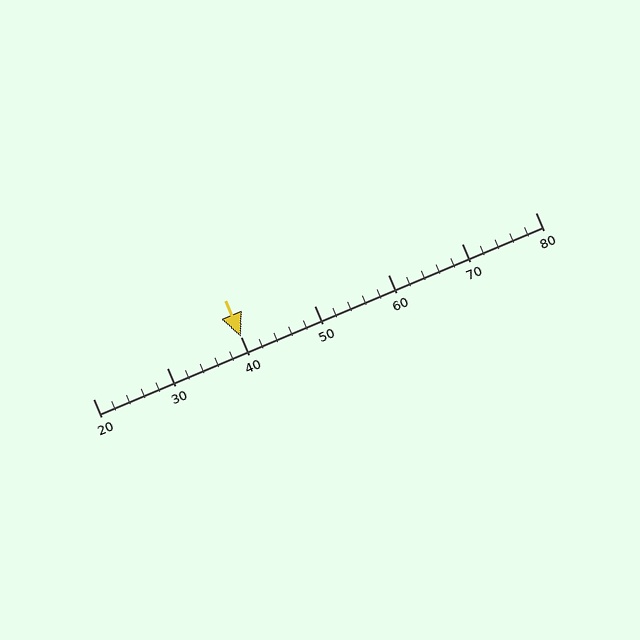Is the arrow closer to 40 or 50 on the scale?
The arrow is closer to 40.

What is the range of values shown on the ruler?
The ruler shows values from 20 to 80.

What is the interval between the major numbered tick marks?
The major tick marks are spaced 10 units apart.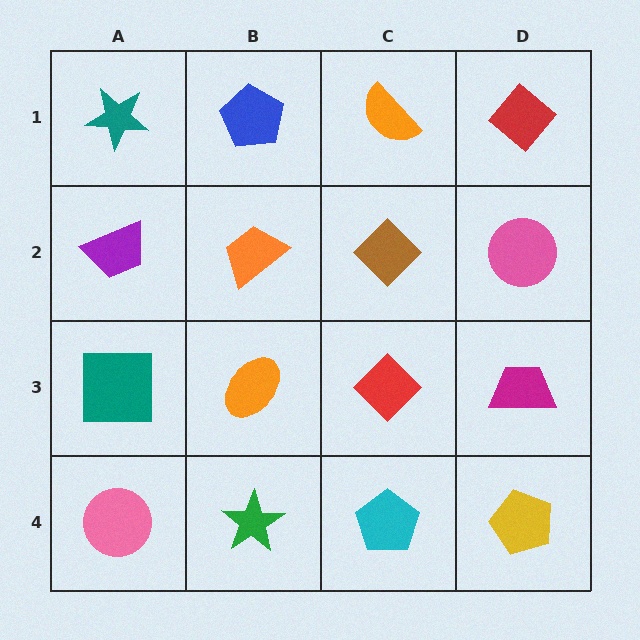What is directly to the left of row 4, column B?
A pink circle.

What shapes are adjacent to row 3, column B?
An orange trapezoid (row 2, column B), a green star (row 4, column B), a teal square (row 3, column A), a red diamond (row 3, column C).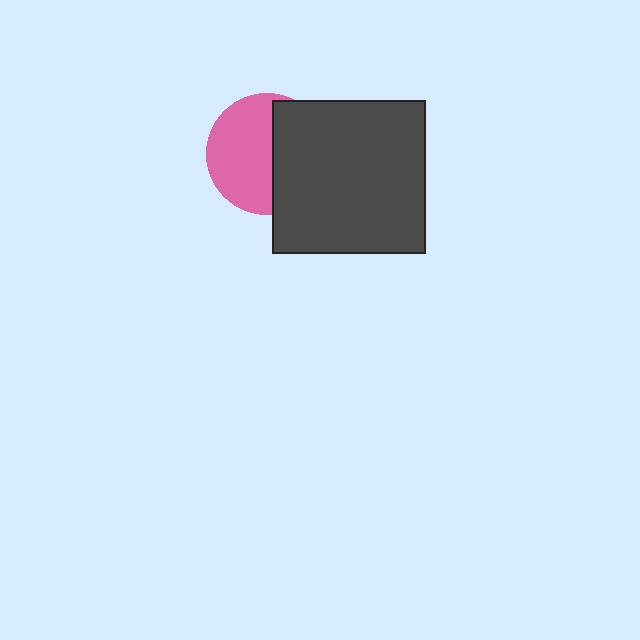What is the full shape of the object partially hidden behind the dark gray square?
The partially hidden object is a pink circle.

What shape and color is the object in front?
The object in front is a dark gray square.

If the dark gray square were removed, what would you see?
You would see the complete pink circle.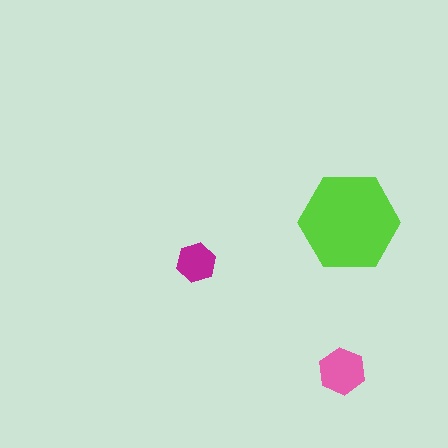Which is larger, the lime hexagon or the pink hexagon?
The lime one.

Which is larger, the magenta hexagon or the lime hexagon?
The lime one.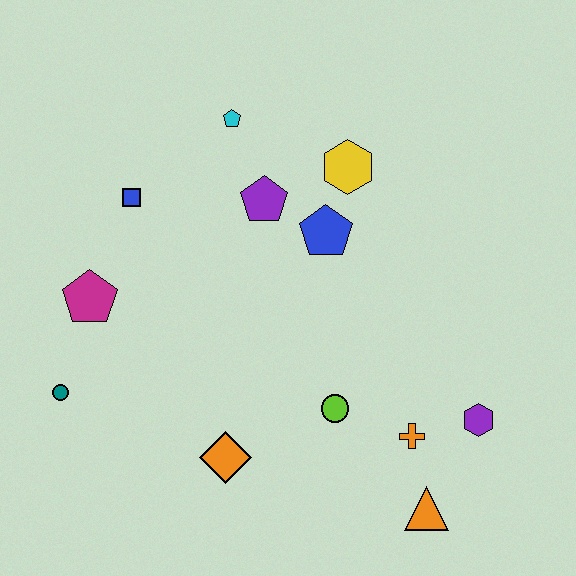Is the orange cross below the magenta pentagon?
Yes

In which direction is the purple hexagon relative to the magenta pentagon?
The purple hexagon is to the right of the magenta pentagon.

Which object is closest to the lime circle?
The orange cross is closest to the lime circle.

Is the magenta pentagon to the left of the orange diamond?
Yes